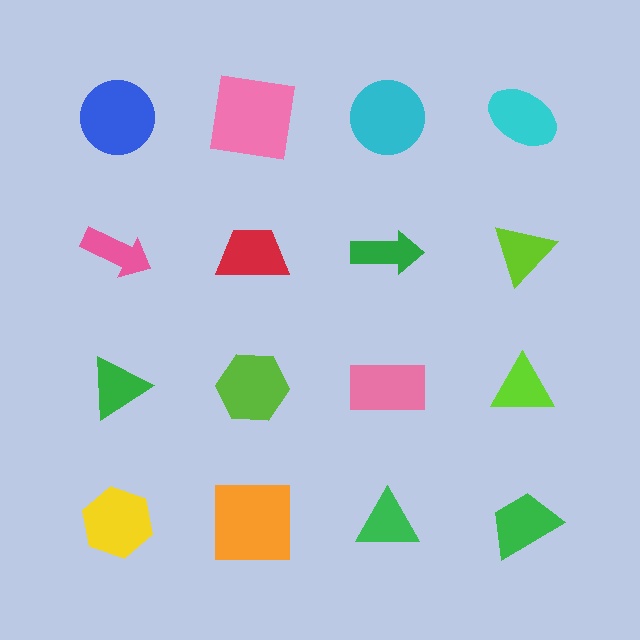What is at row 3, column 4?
A lime triangle.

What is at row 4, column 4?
A green trapezoid.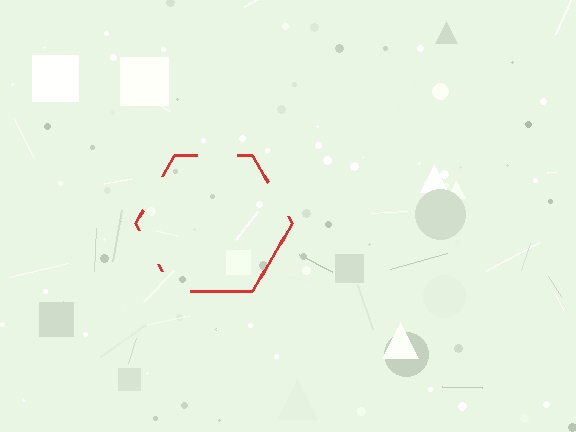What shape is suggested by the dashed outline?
The dashed outline suggests a hexagon.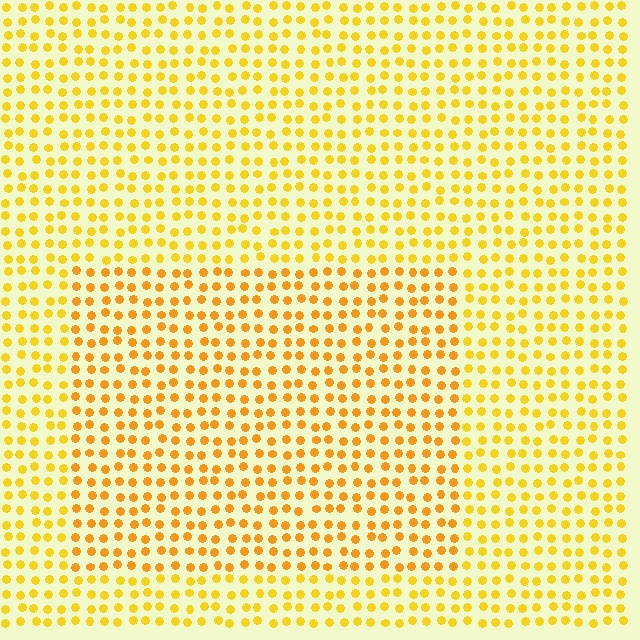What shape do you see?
I see a rectangle.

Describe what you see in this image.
The image is filled with small yellow elements in a uniform arrangement. A rectangle-shaped region is visible where the elements are tinted to a slightly different hue, forming a subtle color boundary.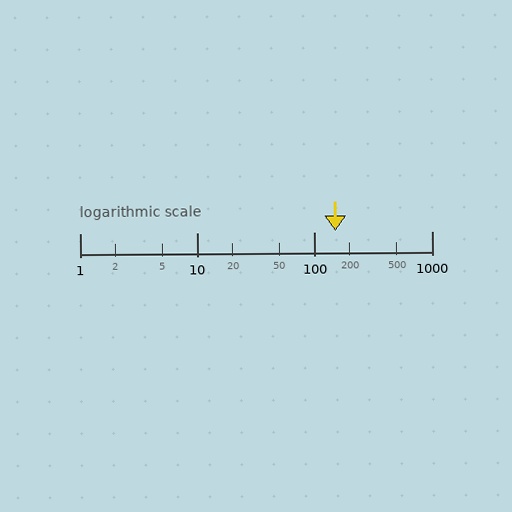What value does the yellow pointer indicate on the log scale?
The pointer indicates approximately 150.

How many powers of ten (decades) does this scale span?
The scale spans 3 decades, from 1 to 1000.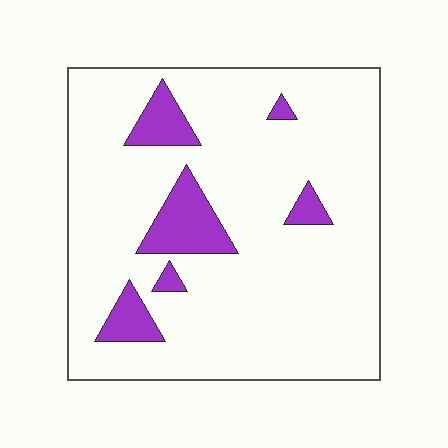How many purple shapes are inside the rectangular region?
6.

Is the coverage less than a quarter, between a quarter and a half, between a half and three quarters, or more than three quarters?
Less than a quarter.